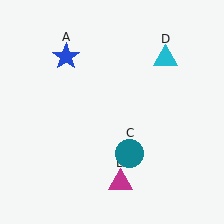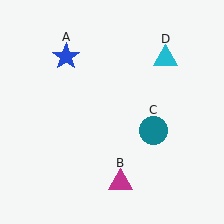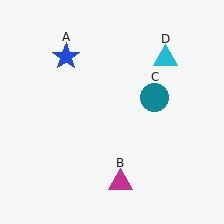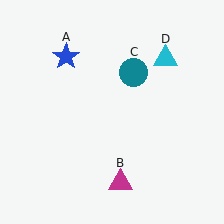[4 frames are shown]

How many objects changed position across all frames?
1 object changed position: teal circle (object C).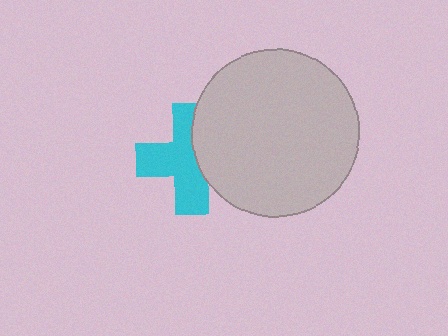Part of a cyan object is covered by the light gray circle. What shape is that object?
It is a cross.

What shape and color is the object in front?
The object in front is a light gray circle.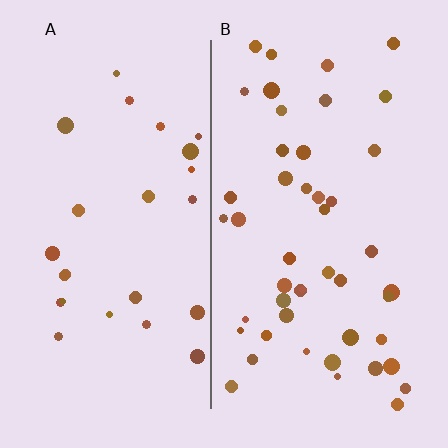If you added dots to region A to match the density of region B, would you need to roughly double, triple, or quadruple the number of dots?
Approximately double.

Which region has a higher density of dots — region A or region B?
B (the right).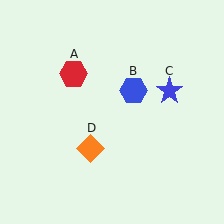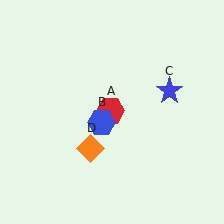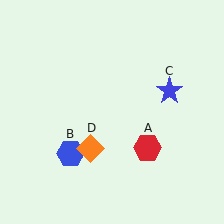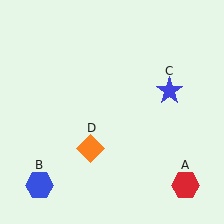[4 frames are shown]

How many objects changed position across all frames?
2 objects changed position: red hexagon (object A), blue hexagon (object B).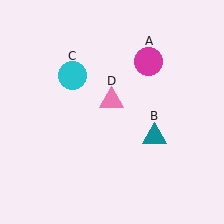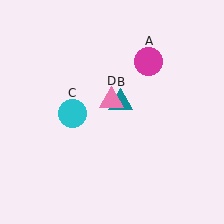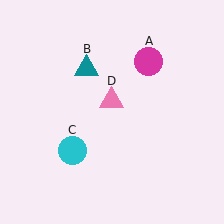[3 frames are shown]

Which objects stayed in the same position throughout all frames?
Magenta circle (object A) and pink triangle (object D) remained stationary.